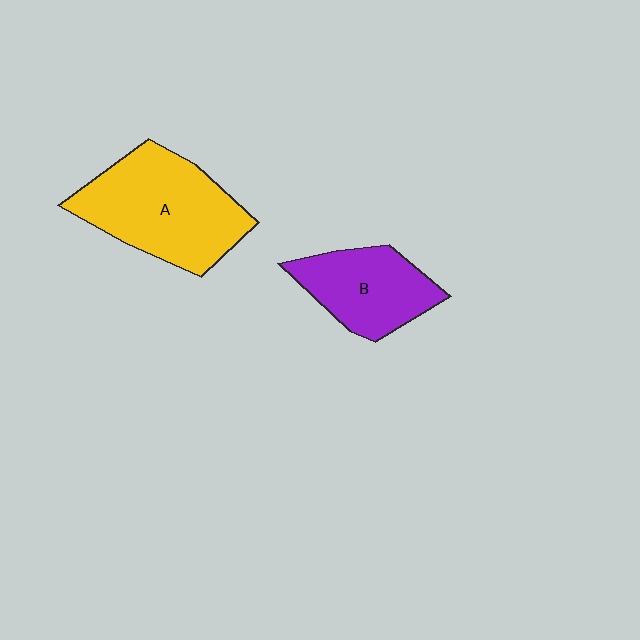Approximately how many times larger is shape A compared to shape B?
Approximately 1.5 times.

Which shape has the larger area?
Shape A (yellow).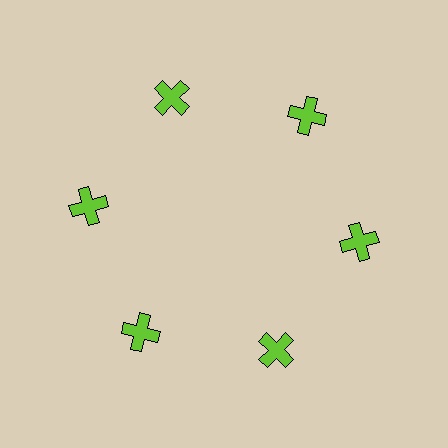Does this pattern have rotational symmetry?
Yes, this pattern has 6-fold rotational symmetry. It looks the same after rotating 60 degrees around the center.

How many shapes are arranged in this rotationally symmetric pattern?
There are 6 shapes, arranged in 6 groups of 1.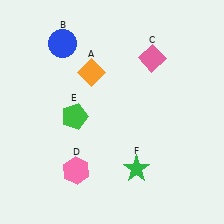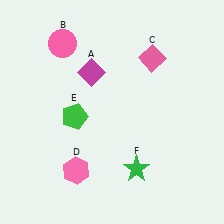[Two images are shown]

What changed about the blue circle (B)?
In Image 1, B is blue. In Image 2, it changed to pink.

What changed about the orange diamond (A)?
In Image 1, A is orange. In Image 2, it changed to magenta.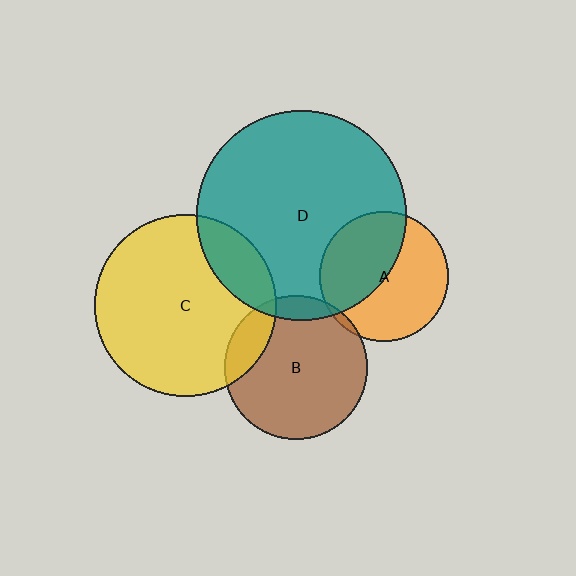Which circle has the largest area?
Circle D (teal).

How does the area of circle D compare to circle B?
Approximately 2.1 times.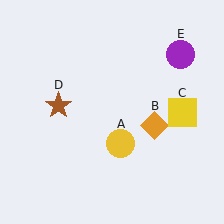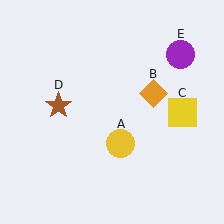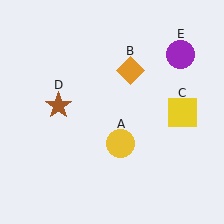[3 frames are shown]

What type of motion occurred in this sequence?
The orange diamond (object B) rotated counterclockwise around the center of the scene.